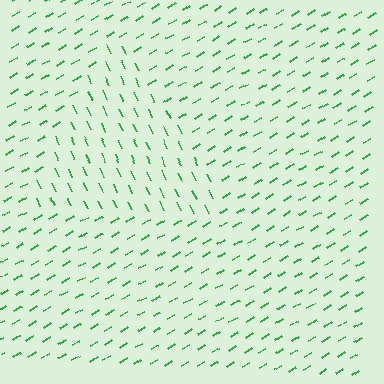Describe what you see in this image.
The image is filled with small green line segments. A triangle region in the image has lines oriented differently from the surrounding lines, creating a visible texture boundary.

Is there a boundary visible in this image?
Yes, there is a texture boundary formed by a change in line orientation.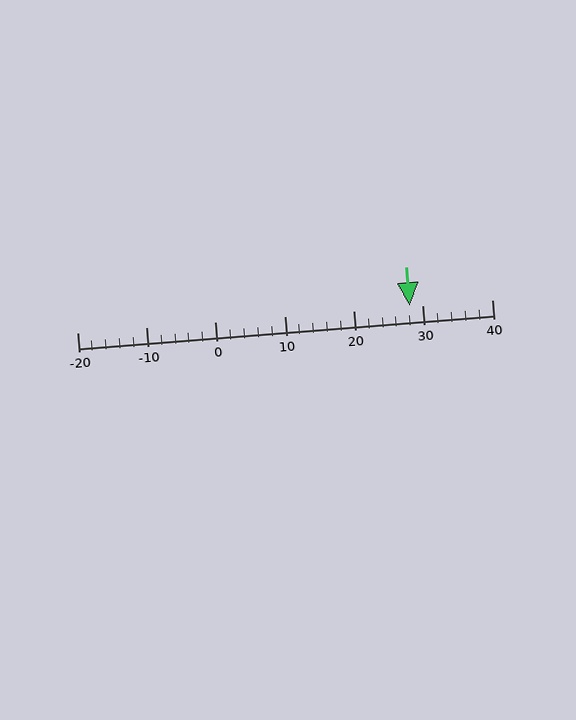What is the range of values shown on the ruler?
The ruler shows values from -20 to 40.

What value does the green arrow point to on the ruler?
The green arrow points to approximately 28.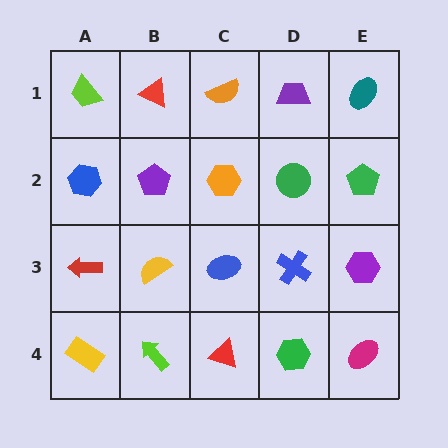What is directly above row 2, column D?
A purple trapezoid.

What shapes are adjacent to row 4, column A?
A red arrow (row 3, column A), a lime arrow (row 4, column B).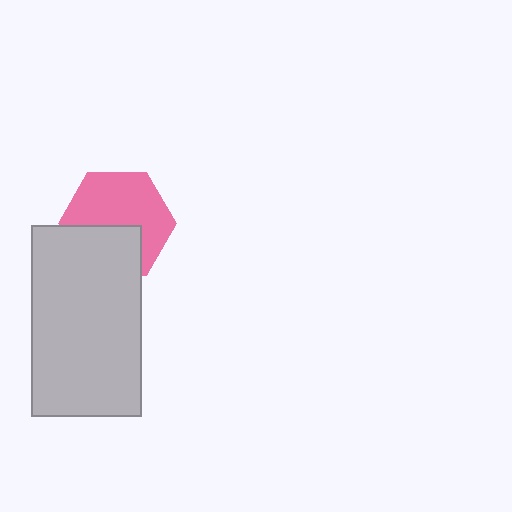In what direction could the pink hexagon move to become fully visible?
The pink hexagon could move up. That would shift it out from behind the light gray rectangle entirely.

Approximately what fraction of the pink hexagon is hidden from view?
Roughly 37% of the pink hexagon is hidden behind the light gray rectangle.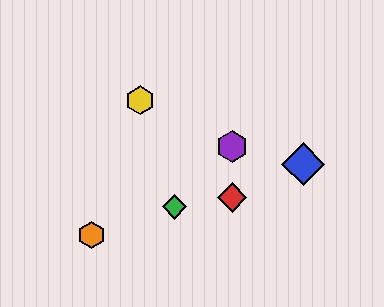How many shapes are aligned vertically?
2 shapes (the red diamond, the purple hexagon) are aligned vertically.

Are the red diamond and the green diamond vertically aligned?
No, the red diamond is at x≈232 and the green diamond is at x≈174.